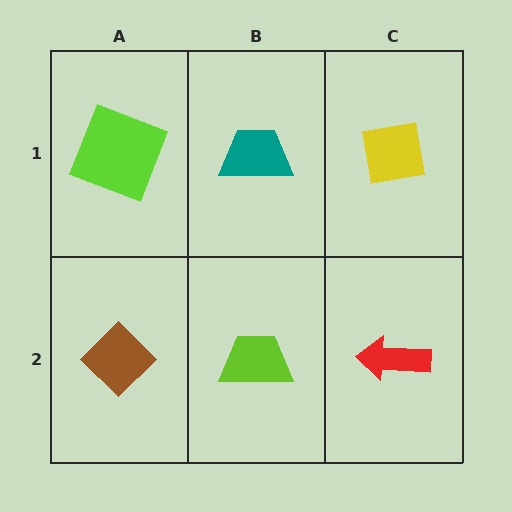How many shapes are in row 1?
3 shapes.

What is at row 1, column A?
A lime square.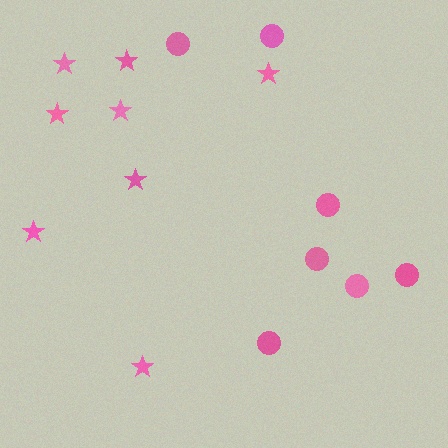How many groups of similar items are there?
There are 2 groups: one group of circles (7) and one group of stars (8).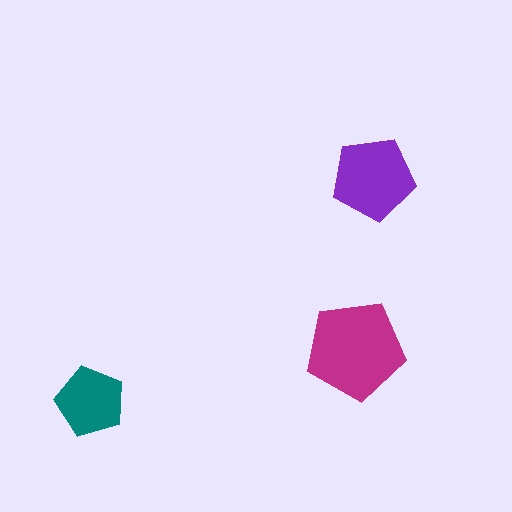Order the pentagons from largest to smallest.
the magenta one, the purple one, the teal one.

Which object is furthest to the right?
The purple pentagon is rightmost.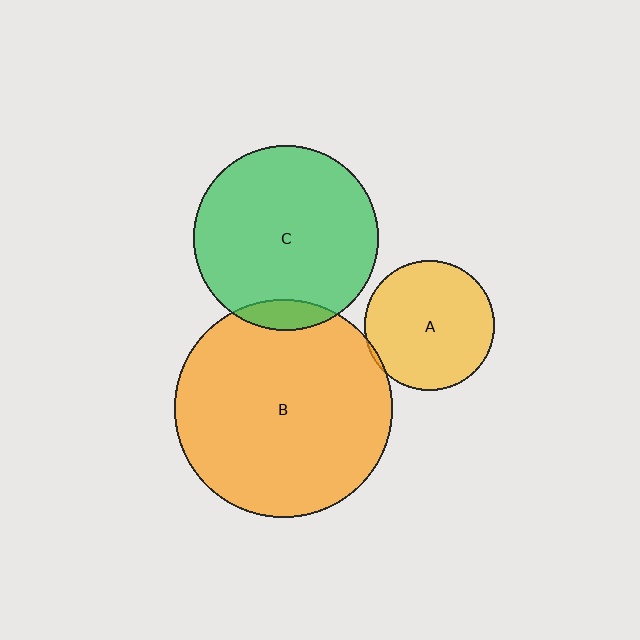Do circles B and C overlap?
Yes.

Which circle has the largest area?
Circle B (orange).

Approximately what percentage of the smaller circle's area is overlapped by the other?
Approximately 10%.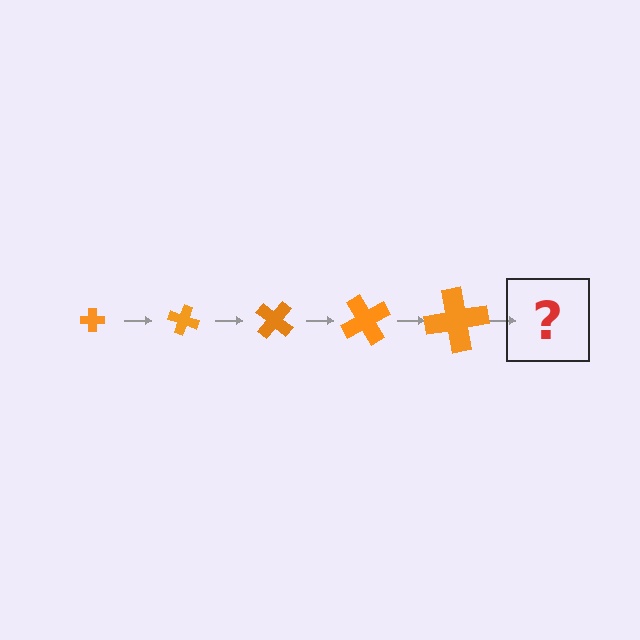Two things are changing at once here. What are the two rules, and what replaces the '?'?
The two rules are that the cross grows larger each step and it rotates 20 degrees each step. The '?' should be a cross, larger than the previous one and rotated 100 degrees from the start.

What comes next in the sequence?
The next element should be a cross, larger than the previous one and rotated 100 degrees from the start.